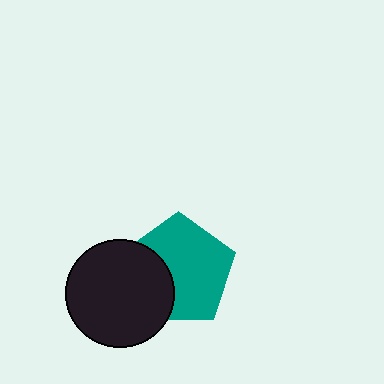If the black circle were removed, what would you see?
You would see the complete teal pentagon.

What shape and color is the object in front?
The object in front is a black circle.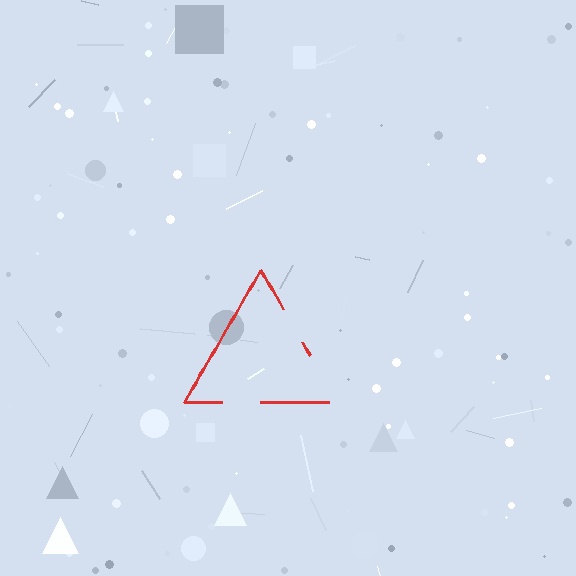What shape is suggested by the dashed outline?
The dashed outline suggests a triangle.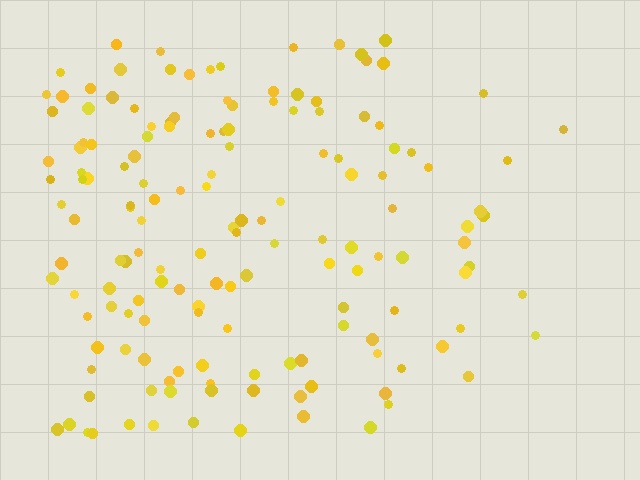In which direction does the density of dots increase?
From right to left, with the left side densest.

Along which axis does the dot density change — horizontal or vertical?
Horizontal.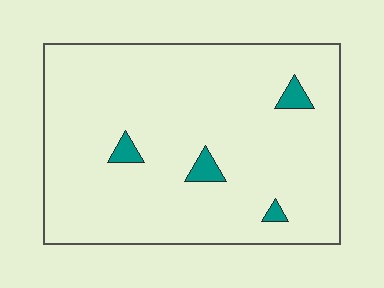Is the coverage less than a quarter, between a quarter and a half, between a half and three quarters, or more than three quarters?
Less than a quarter.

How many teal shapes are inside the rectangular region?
4.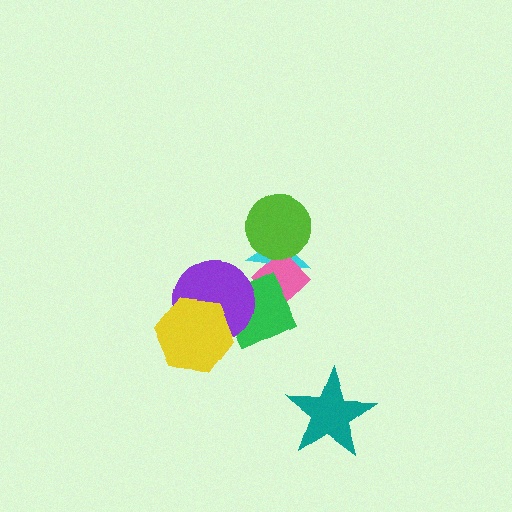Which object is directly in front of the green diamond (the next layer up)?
The purple circle is directly in front of the green diamond.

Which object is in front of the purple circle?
The yellow hexagon is in front of the purple circle.